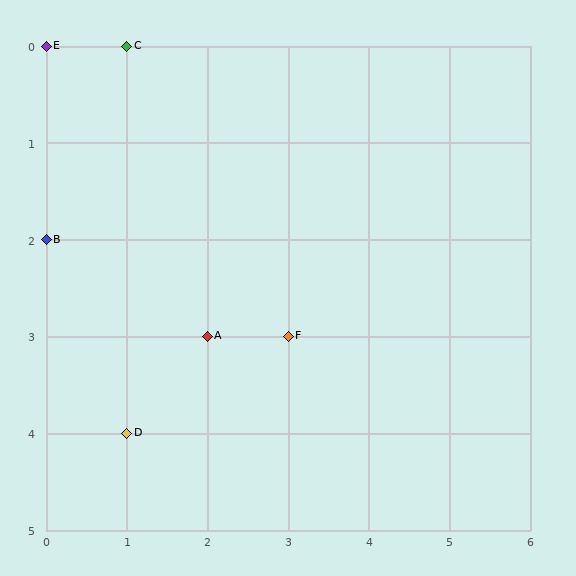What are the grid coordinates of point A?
Point A is at grid coordinates (2, 3).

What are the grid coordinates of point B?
Point B is at grid coordinates (0, 2).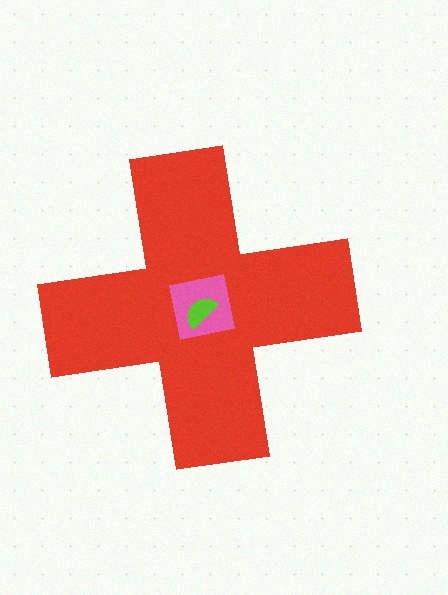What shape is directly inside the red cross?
The pink square.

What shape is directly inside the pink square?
The lime semicircle.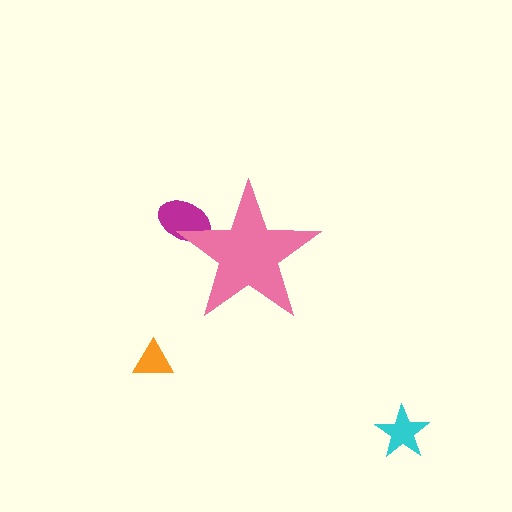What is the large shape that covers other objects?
A pink star.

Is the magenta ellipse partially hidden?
Yes, the magenta ellipse is partially hidden behind the pink star.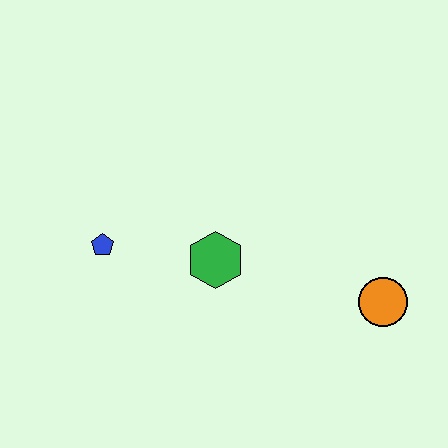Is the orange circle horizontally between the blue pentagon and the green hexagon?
No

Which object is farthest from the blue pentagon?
The orange circle is farthest from the blue pentagon.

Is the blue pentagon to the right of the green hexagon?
No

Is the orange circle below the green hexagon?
Yes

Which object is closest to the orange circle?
The green hexagon is closest to the orange circle.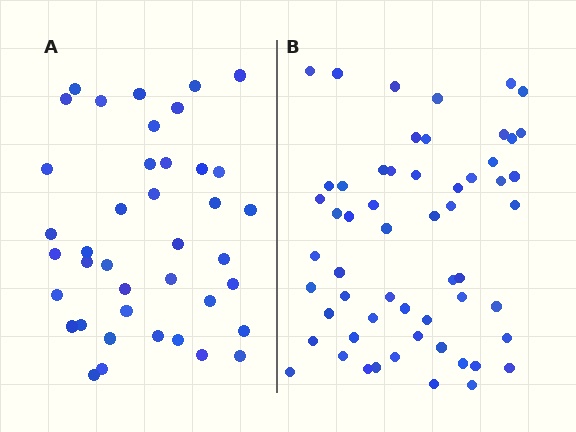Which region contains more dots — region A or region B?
Region B (the right region) has more dots.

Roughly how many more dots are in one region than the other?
Region B has approximately 15 more dots than region A.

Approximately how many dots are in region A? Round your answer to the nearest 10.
About 40 dots.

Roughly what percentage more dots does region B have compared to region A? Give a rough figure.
About 40% more.